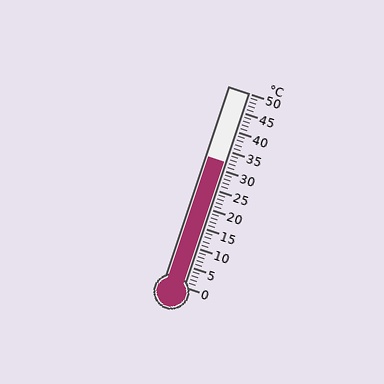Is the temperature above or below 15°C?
The temperature is above 15°C.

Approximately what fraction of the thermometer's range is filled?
The thermometer is filled to approximately 65% of its range.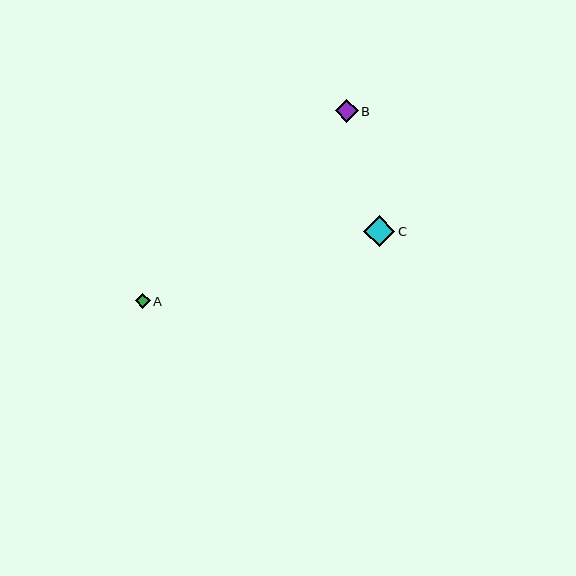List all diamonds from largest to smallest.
From largest to smallest: C, B, A.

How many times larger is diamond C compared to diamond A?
Diamond C is approximately 2.0 times the size of diamond A.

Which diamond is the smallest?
Diamond A is the smallest with a size of approximately 15 pixels.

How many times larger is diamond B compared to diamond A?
Diamond B is approximately 1.5 times the size of diamond A.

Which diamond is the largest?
Diamond C is the largest with a size of approximately 31 pixels.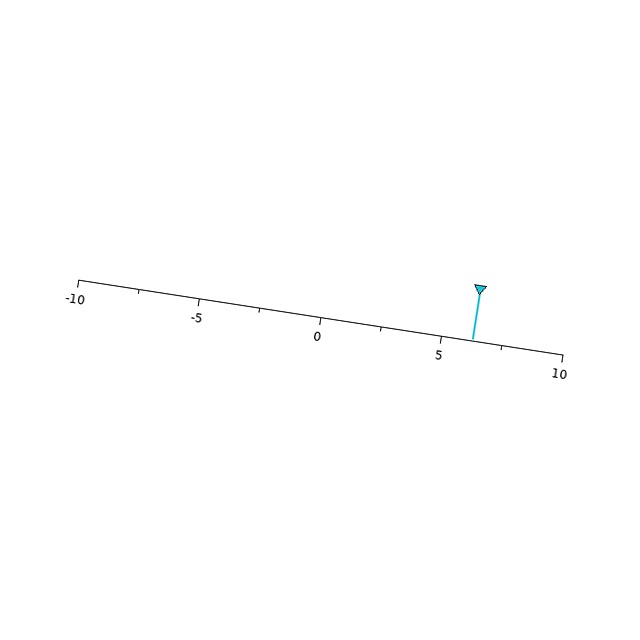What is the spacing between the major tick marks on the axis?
The major ticks are spaced 5 apart.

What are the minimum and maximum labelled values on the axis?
The axis runs from -10 to 10.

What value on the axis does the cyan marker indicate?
The marker indicates approximately 6.2.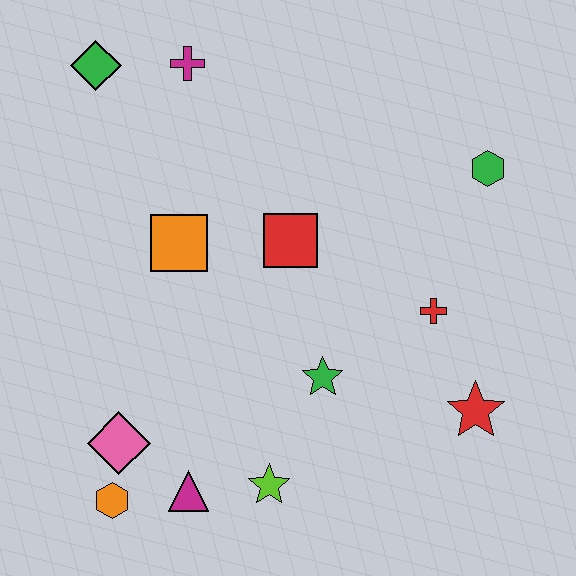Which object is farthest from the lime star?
The green diamond is farthest from the lime star.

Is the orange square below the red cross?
No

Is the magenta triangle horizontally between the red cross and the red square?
No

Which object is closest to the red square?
The orange square is closest to the red square.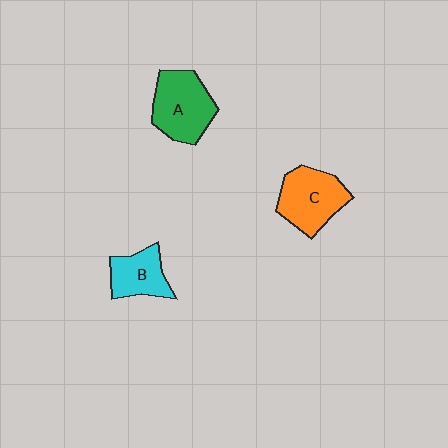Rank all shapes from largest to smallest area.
From largest to smallest: A (green), C (orange), B (cyan).